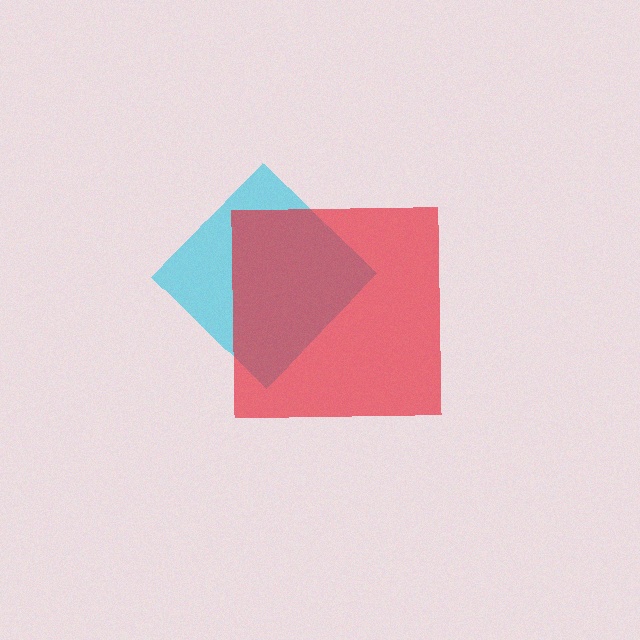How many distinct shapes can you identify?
There are 2 distinct shapes: a cyan diamond, a red square.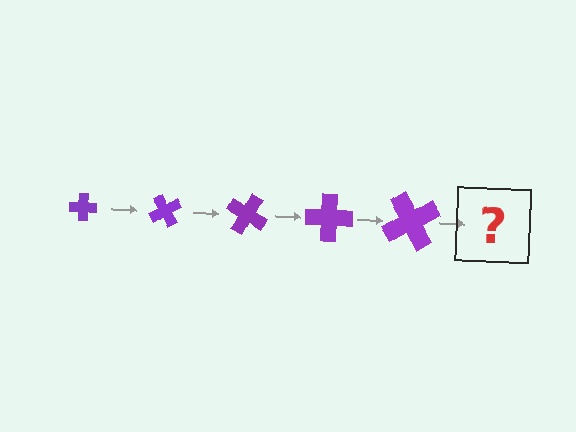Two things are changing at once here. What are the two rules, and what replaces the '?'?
The two rules are that the cross grows larger each step and it rotates 60 degrees each step. The '?' should be a cross, larger than the previous one and rotated 300 degrees from the start.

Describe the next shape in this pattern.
It should be a cross, larger than the previous one and rotated 300 degrees from the start.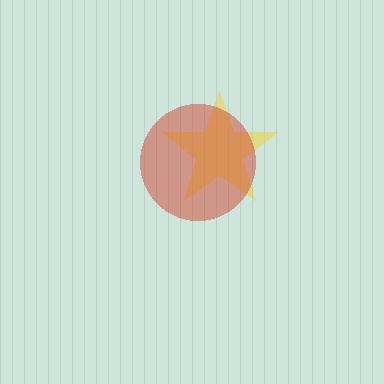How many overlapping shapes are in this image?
There are 2 overlapping shapes in the image.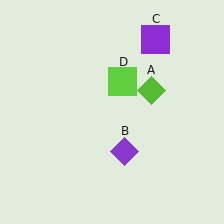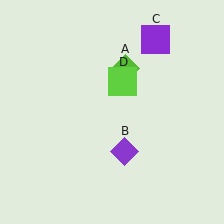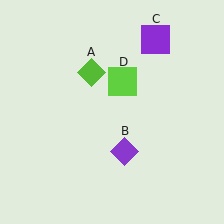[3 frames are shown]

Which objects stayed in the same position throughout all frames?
Purple diamond (object B) and purple square (object C) and lime square (object D) remained stationary.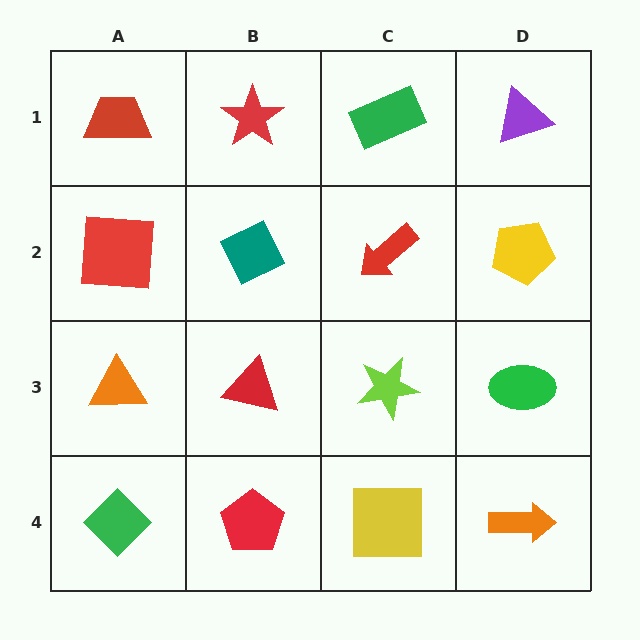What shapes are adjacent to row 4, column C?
A lime star (row 3, column C), a red pentagon (row 4, column B), an orange arrow (row 4, column D).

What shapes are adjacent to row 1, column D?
A yellow pentagon (row 2, column D), a green rectangle (row 1, column C).